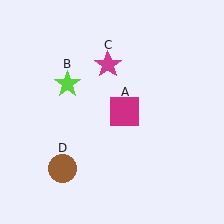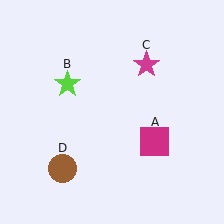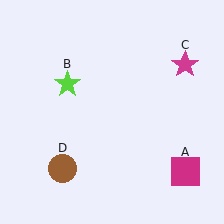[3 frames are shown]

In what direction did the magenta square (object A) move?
The magenta square (object A) moved down and to the right.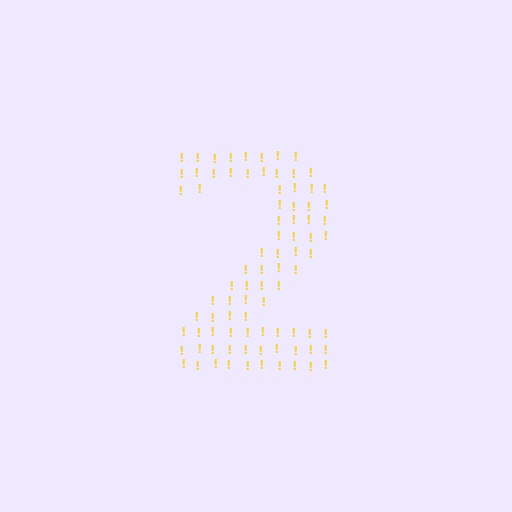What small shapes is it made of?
It is made of small exclamation marks.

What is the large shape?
The large shape is the digit 2.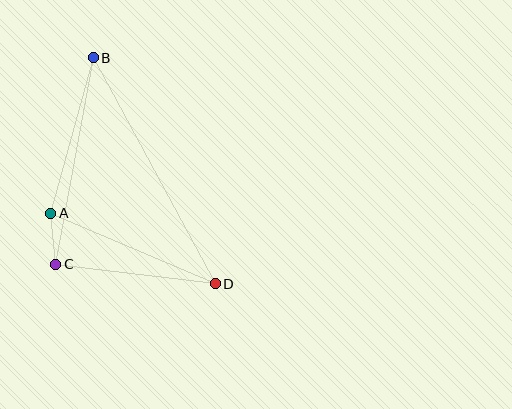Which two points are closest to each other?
Points A and C are closest to each other.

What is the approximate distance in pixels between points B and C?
The distance between B and C is approximately 210 pixels.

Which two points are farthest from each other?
Points B and D are farthest from each other.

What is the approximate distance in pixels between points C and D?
The distance between C and D is approximately 161 pixels.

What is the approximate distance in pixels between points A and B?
The distance between A and B is approximately 161 pixels.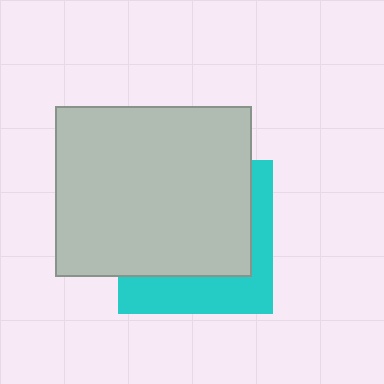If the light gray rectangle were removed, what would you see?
You would see the complete cyan square.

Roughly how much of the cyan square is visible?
A small part of it is visible (roughly 34%).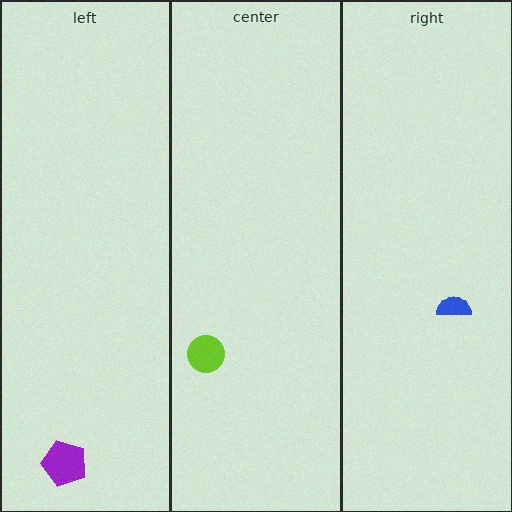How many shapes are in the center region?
1.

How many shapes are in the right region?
1.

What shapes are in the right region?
The blue semicircle.